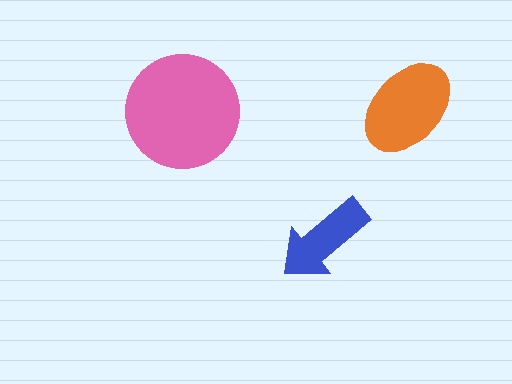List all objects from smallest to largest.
The blue arrow, the orange ellipse, the pink circle.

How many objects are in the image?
There are 3 objects in the image.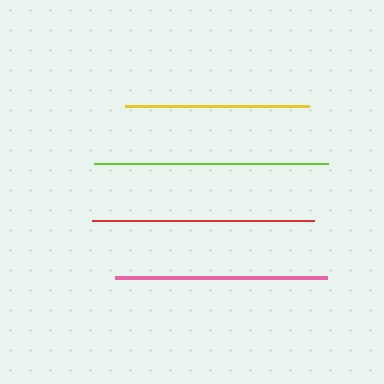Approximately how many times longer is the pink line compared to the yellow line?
The pink line is approximately 1.2 times the length of the yellow line.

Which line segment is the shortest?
The yellow line is the shortest at approximately 183 pixels.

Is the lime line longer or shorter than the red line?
The lime line is longer than the red line.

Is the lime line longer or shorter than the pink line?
The lime line is longer than the pink line.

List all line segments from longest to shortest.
From longest to shortest: lime, red, pink, yellow.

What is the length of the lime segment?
The lime segment is approximately 233 pixels long.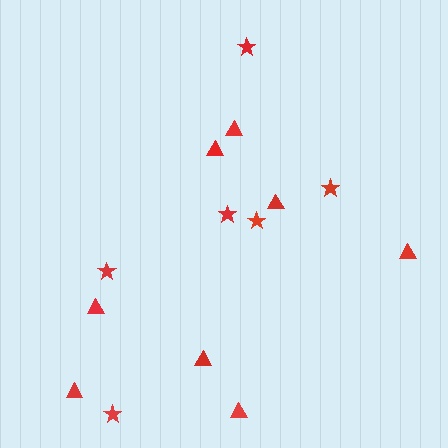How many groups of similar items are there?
There are 2 groups: one group of stars (6) and one group of triangles (8).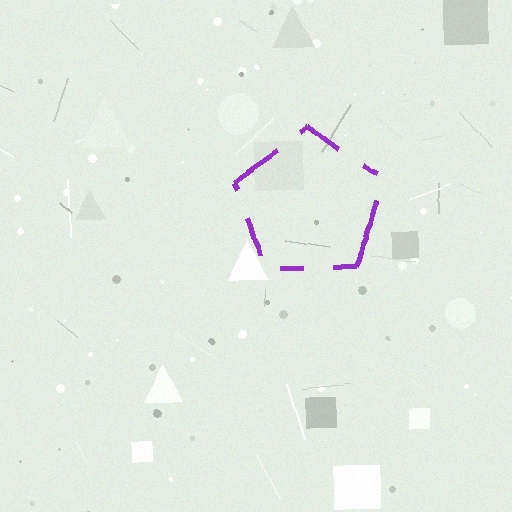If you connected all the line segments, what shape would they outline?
They would outline a pentagon.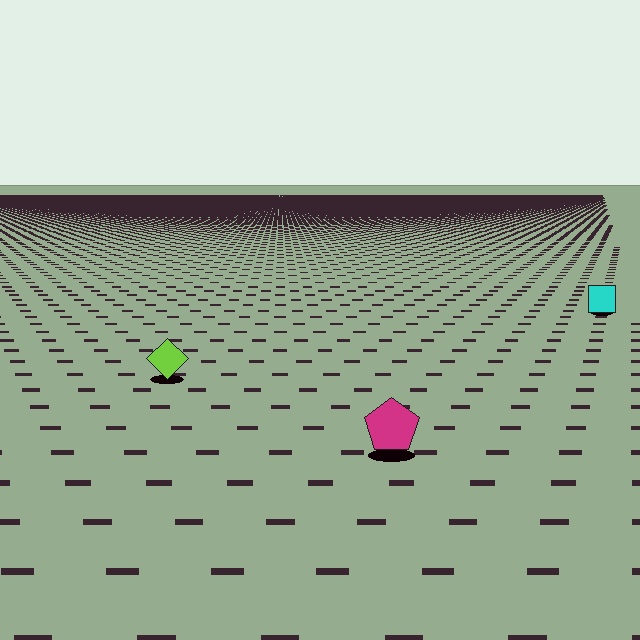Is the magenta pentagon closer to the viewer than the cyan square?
Yes. The magenta pentagon is closer — you can tell from the texture gradient: the ground texture is coarser near it.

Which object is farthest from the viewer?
The cyan square is farthest from the viewer. It appears smaller and the ground texture around it is denser.